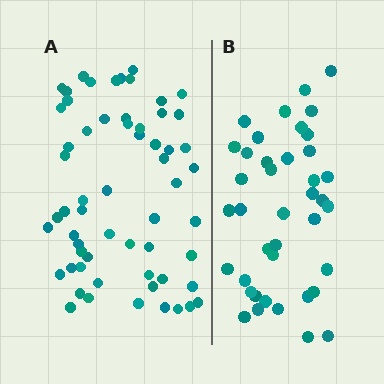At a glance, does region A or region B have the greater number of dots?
Region A (the left region) has more dots.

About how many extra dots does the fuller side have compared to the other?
Region A has approximately 20 more dots than region B.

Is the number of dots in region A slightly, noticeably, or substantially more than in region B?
Region A has substantially more. The ratio is roughly 1.5 to 1.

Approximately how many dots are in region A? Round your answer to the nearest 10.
About 60 dots.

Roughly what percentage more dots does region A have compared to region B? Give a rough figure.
About 50% more.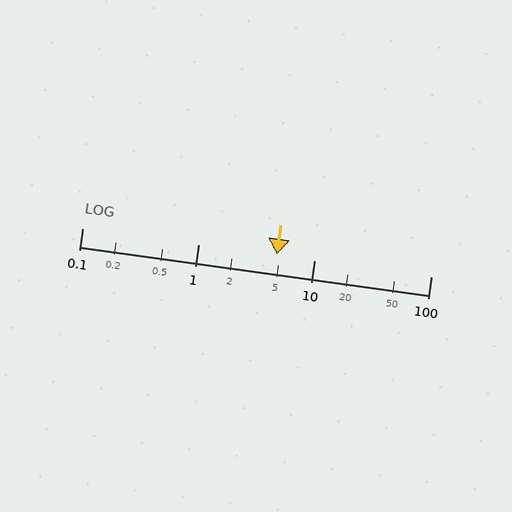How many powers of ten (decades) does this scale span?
The scale spans 3 decades, from 0.1 to 100.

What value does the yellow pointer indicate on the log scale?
The pointer indicates approximately 4.7.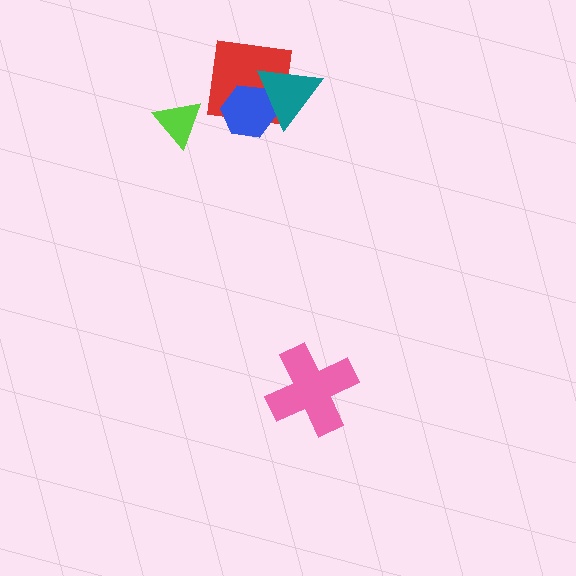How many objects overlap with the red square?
2 objects overlap with the red square.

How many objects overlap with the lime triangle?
0 objects overlap with the lime triangle.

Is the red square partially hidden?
Yes, it is partially covered by another shape.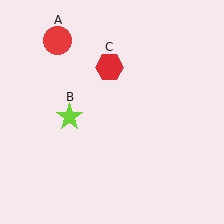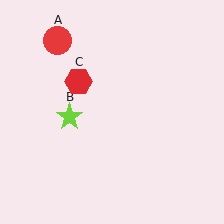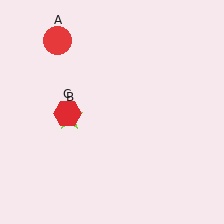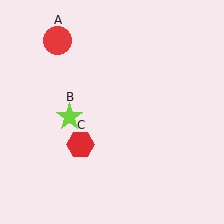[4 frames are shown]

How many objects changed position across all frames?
1 object changed position: red hexagon (object C).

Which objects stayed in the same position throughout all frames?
Red circle (object A) and lime star (object B) remained stationary.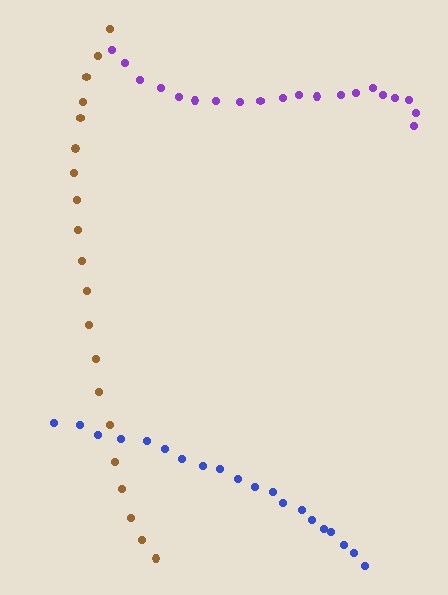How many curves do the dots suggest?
There are 3 distinct paths.